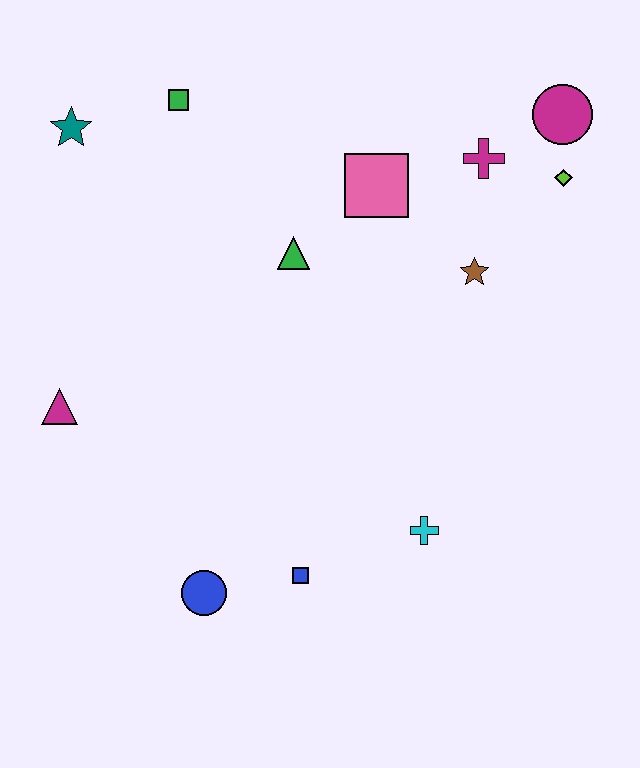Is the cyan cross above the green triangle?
No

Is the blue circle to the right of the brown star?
No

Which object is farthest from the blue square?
The magenta circle is farthest from the blue square.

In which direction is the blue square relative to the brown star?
The blue square is below the brown star.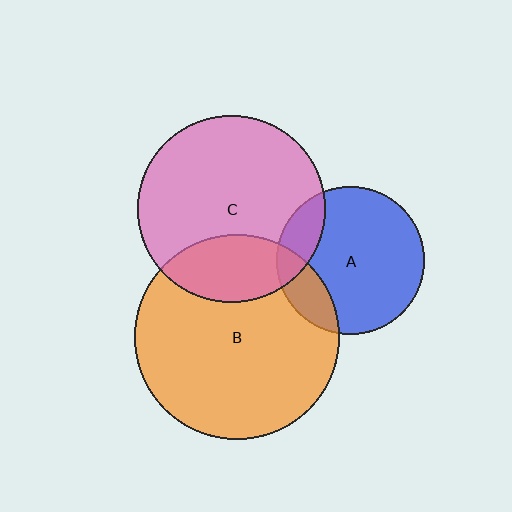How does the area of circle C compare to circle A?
Approximately 1.6 times.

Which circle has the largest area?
Circle B (orange).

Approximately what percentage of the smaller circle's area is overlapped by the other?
Approximately 25%.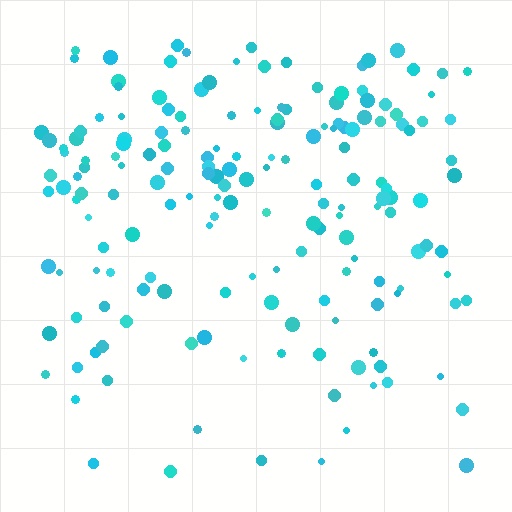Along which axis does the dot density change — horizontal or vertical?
Vertical.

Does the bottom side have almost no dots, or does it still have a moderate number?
Still a moderate number, just noticeably fewer than the top.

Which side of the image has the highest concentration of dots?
The top.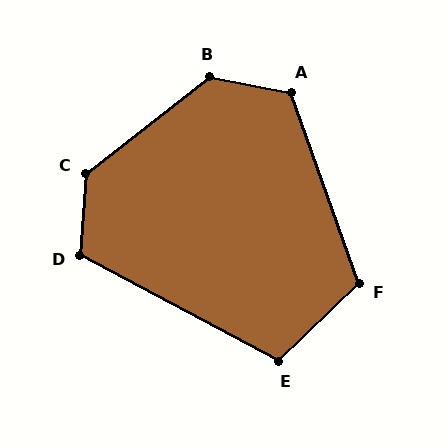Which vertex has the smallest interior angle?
E, at approximately 108 degrees.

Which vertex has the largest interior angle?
C, at approximately 132 degrees.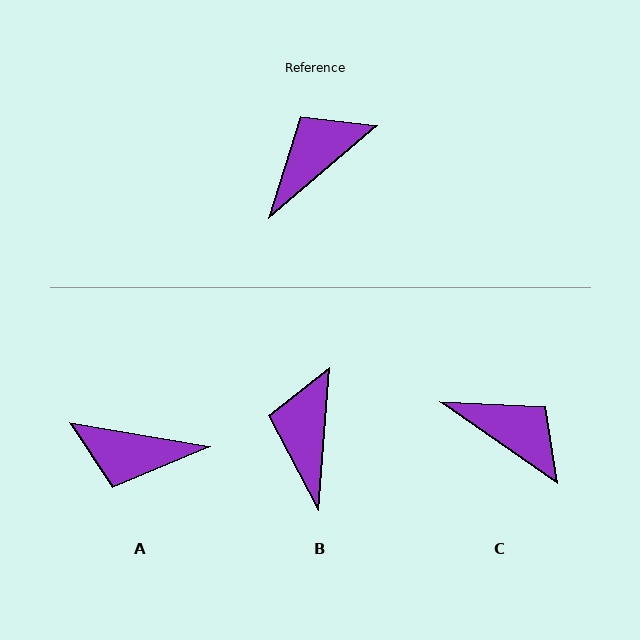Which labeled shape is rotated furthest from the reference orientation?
A, about 130 degrees away.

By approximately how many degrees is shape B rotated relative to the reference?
Approximately 45 degrees counter-clockwise.